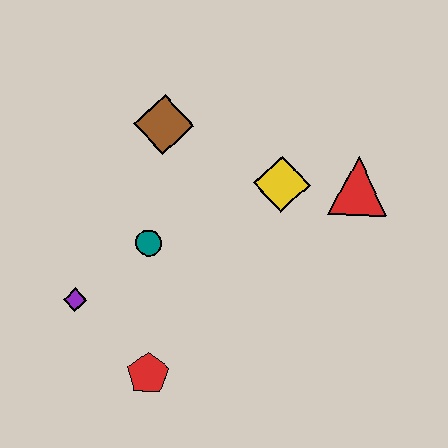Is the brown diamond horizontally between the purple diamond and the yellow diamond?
Yes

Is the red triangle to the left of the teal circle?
No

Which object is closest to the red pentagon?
The purple diamond is closest to the red pentagon.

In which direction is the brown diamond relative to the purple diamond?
The brown diamond is above the purple diamond.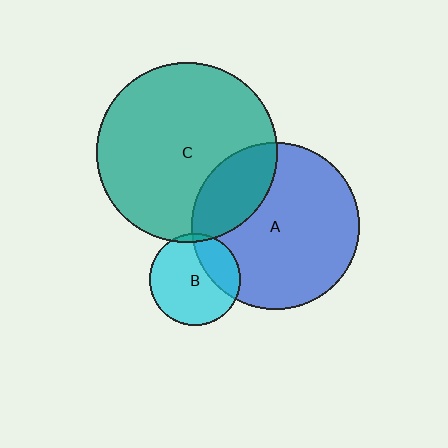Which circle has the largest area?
Circle C (teal).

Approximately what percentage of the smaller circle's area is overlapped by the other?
Approximately 25%.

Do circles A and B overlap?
Yes.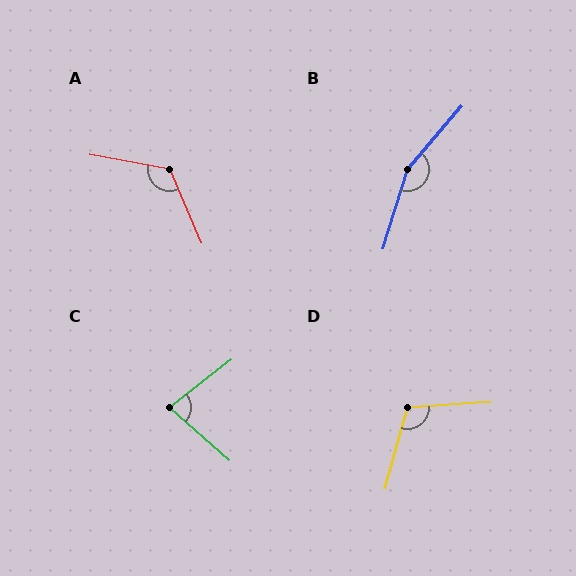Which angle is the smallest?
C, at approximately 79 degrees.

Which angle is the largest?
B, at approximately 156 degrees.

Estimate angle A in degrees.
Approximately 124 degrees.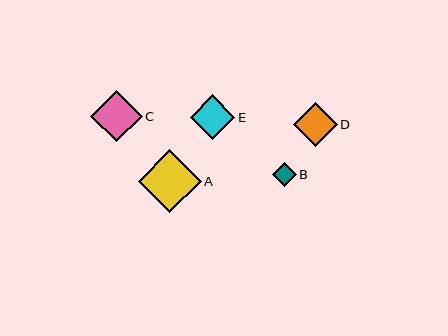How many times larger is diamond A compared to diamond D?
Diamond A is approximately 1.4 times the size of diamond D.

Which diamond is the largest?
Diamond A is the largest with a size of approximately 63 pixels.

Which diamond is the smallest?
Diamond B is the smallest with a size of approximately 24 pixels.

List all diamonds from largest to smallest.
From largest to smallest: A, C, E, D, B.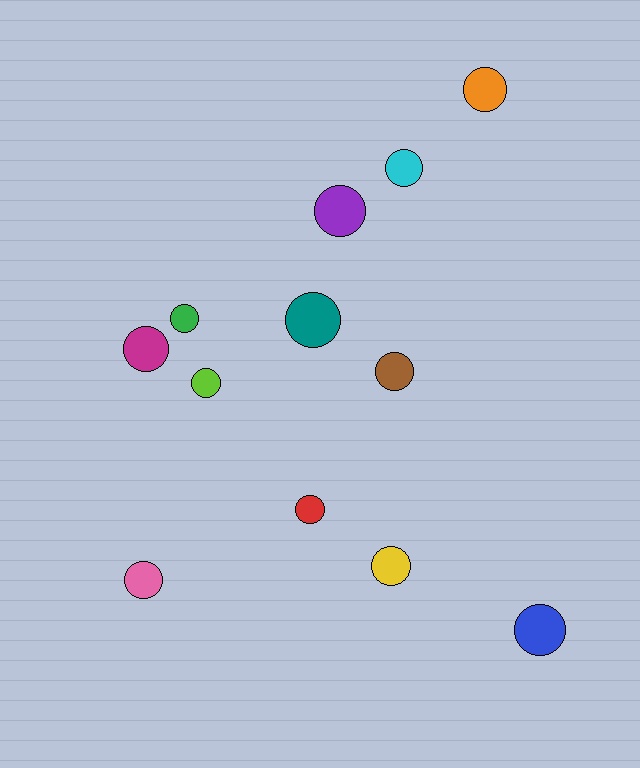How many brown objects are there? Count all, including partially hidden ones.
There is 1 brown object.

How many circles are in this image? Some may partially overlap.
There are 12 circles.